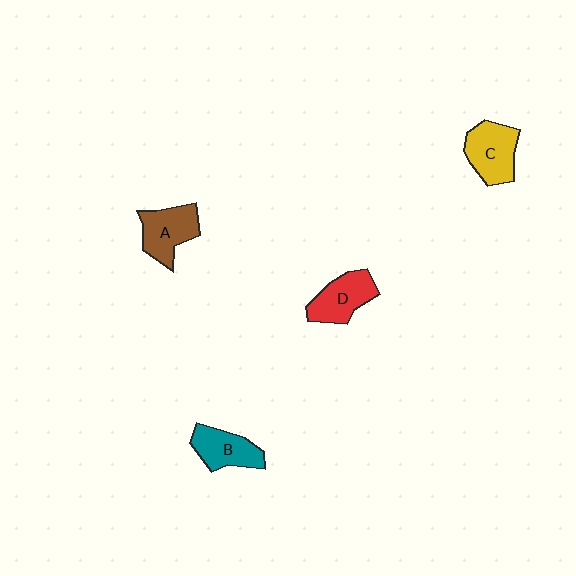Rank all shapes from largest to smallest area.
From largest to smallest: C (yellow), A (brown), D (red), B (teal).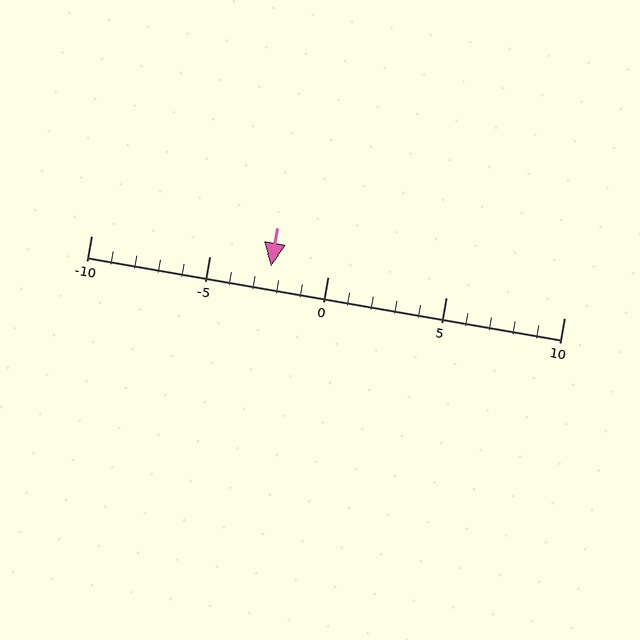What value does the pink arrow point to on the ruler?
The pink arrow points to approximately -2.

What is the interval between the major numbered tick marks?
The major tick marks are spaced 5 units apart.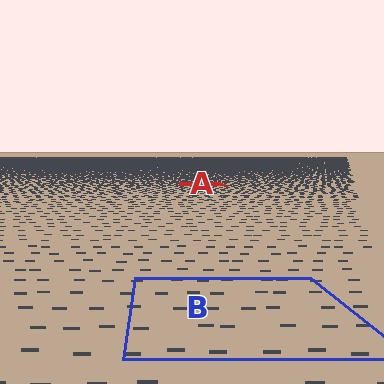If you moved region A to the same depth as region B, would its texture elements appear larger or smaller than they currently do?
They would appear larger. At a closer depth, the same texture elements are projected at a bigger on-screen size.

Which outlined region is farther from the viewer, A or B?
Region A is farther from the viewer — the texture elements inside it appear smaller and more densely packed.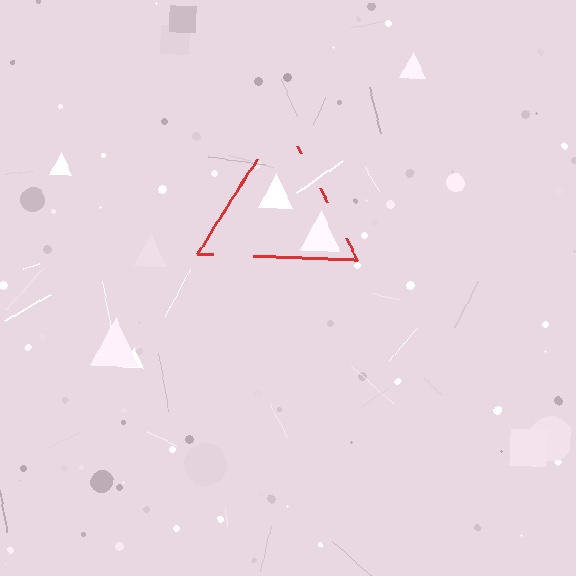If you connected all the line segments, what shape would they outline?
They would outline a triangle.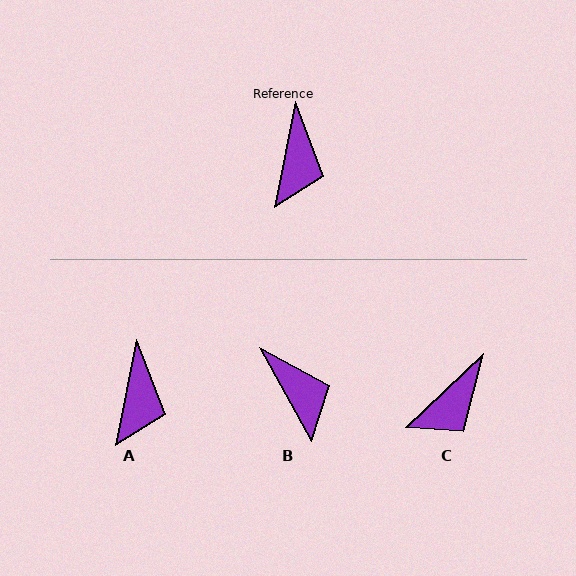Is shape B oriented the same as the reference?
No, it is off by about 41 degrees.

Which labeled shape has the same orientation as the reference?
A.